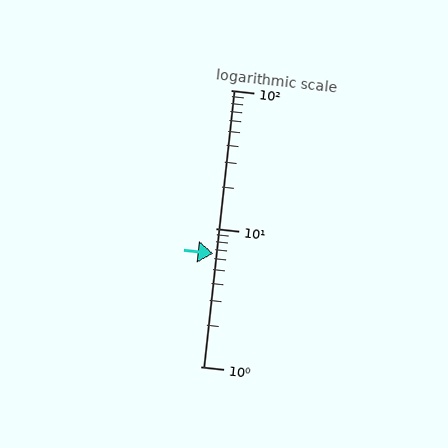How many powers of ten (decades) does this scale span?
The scale spans 2 decades, from 1 to 100.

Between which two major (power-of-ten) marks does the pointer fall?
The pointer is between 1 and 10.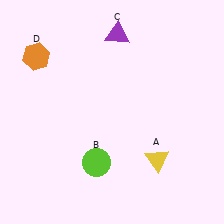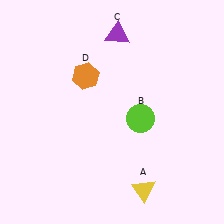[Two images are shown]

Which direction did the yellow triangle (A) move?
The yellow triangle (A) moved down.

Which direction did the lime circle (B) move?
The lime circle (B) moved right.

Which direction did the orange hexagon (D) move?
The orange hexagon (D) moved right.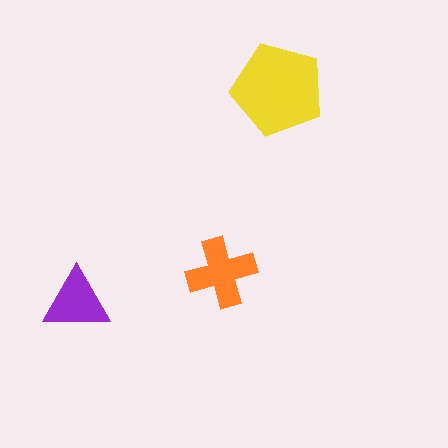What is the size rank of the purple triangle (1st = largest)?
3rd.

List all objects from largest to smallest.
The yellow pentagon, the orange cross, the purple triangle.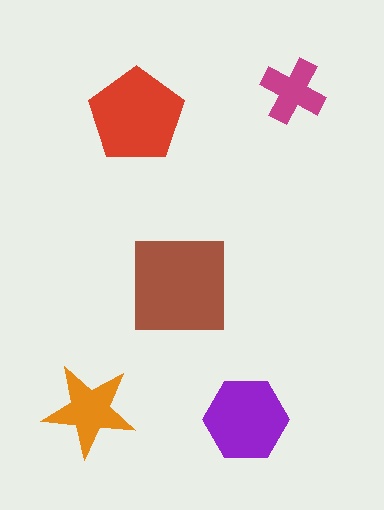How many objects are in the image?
There are 5 objects in the image.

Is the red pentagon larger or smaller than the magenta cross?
Larger.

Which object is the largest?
The brown square.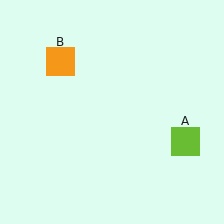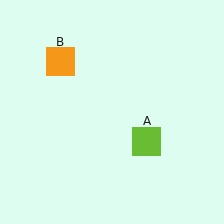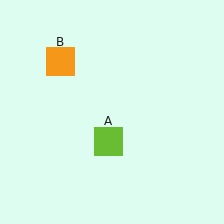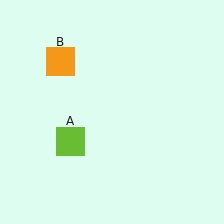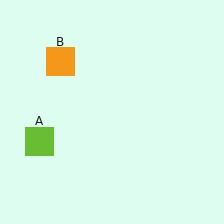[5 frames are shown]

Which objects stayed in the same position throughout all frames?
Orange square (object B) remained stationary.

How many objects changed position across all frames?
1 object changed position: lime square (object A).